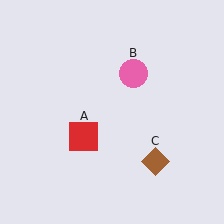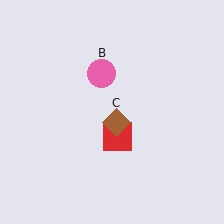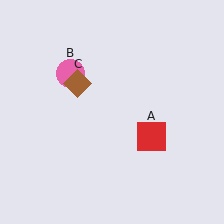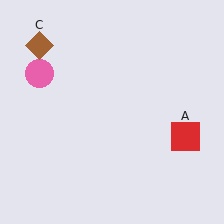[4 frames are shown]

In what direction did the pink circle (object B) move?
The pink circle (object B) moved left.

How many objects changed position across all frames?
3 objects changed position: red square (object A), pink circle (object B), brown diamond (object C).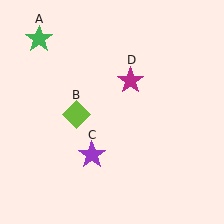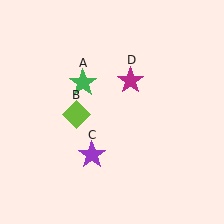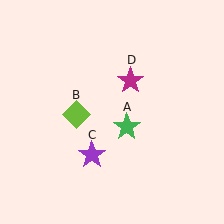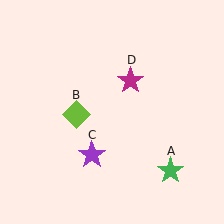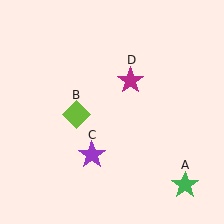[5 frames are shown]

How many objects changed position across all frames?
1 object changed position: green star (object A).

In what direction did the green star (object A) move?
The green star (object A) moved down and to the right.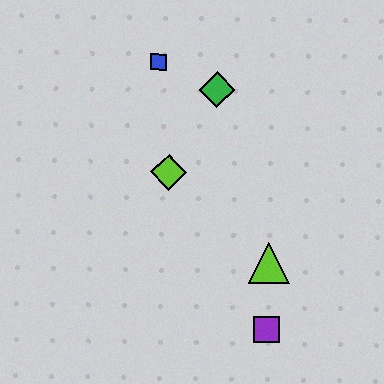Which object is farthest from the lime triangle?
The blue square is farthest from the lime triangle.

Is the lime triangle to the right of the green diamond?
Yes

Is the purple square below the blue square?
Yes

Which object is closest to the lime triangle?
The purple square is closest to the lime triangle.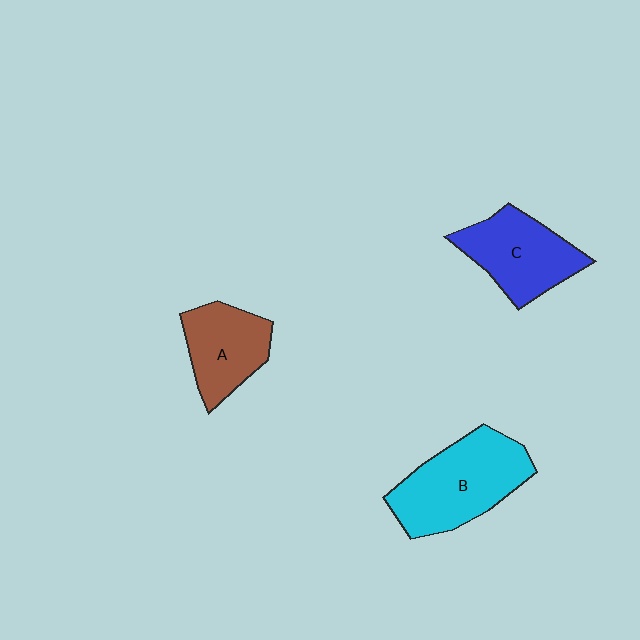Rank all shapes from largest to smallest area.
From largest to smallest: B (cyan), C (blue), A (brown).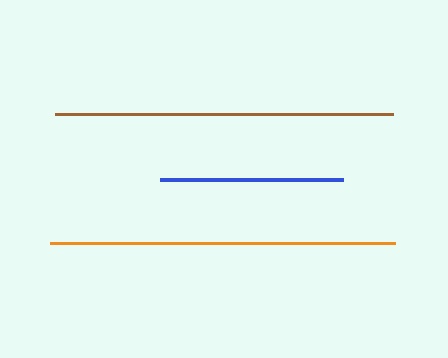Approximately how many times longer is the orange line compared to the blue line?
The orange line is approximately 1.9 times the length of the blue line.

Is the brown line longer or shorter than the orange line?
The orange line is longer than the brown line.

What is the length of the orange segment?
The orange segment is approximately 345 pixels long.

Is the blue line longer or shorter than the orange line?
The orange line is longer than the blue line.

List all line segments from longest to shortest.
From longest to shortest: orange, brown, blue.